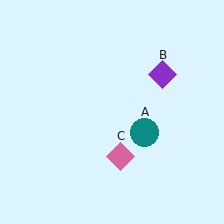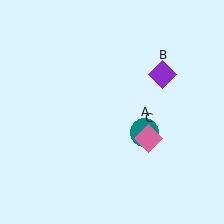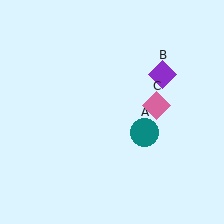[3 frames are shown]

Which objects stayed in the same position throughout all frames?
Teal circle (object A) and purple diamond (object B) remained stationary.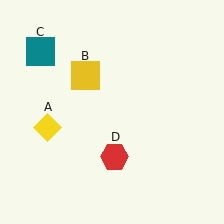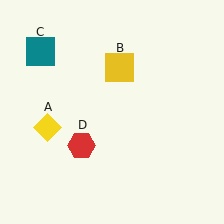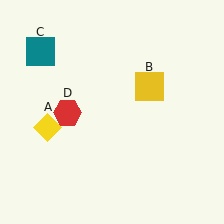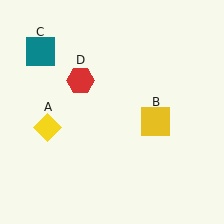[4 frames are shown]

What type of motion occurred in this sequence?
The yellow square (object B), red hexagon (object D) rotated clockwise around the center of the scene.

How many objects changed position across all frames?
2 objects changed position: yellow square (object B), red hexagon (object D).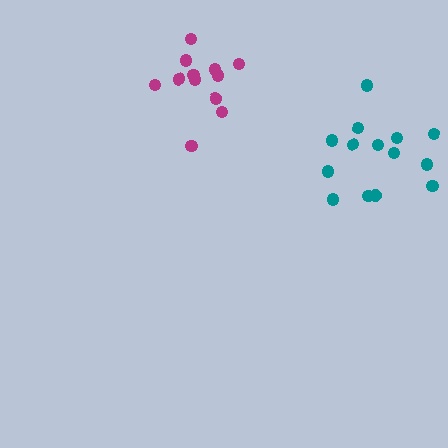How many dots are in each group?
Group 1: 14 dots, Group 2: 13 dots (27 total).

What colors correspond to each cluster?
The clusters are colored: teal, magenta.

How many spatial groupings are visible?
There are 2 spatial groupings.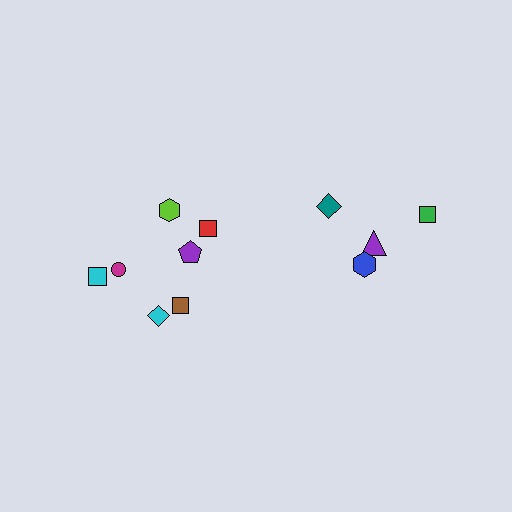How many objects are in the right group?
There are 4 objects.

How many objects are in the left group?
There are 7 objects.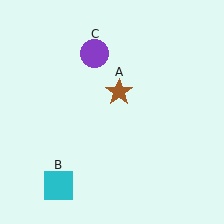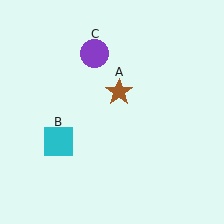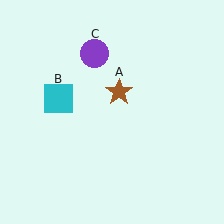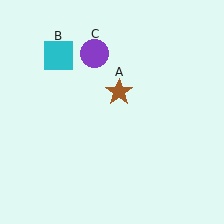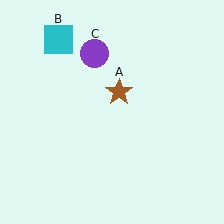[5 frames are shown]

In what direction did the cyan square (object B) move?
The cyan square (object B) moved up.